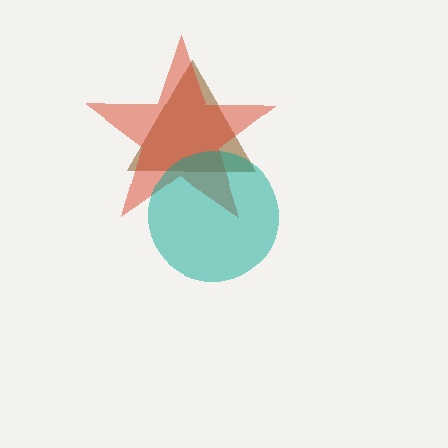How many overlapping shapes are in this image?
There are 3 overlapping shapes in the image.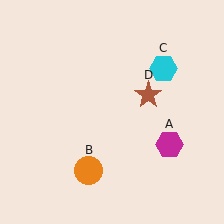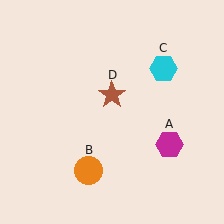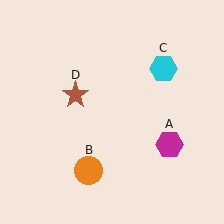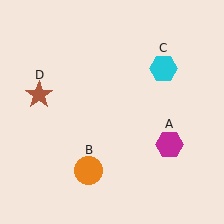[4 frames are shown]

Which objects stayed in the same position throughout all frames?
Magenta hexagon (object A) and orange circle (object B) and cyan hexagon (object C) remained stationary.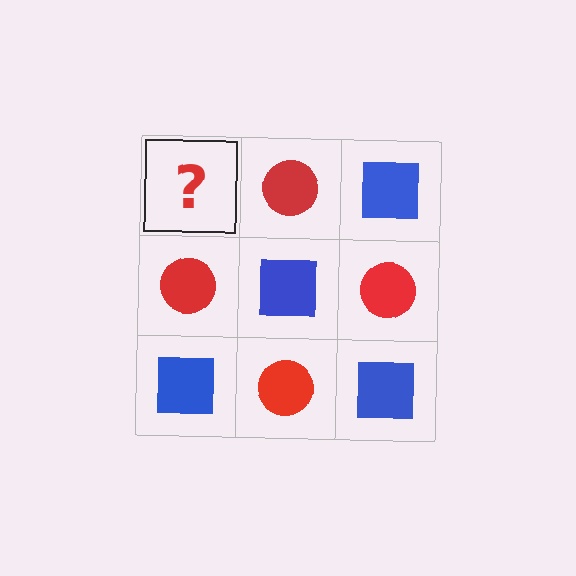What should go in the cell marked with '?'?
The missing cell should contain a blue square.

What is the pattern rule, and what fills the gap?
The rule is that it alternates blue square and red circle in a checkerboard pattern. The gap should be filled with a blue square.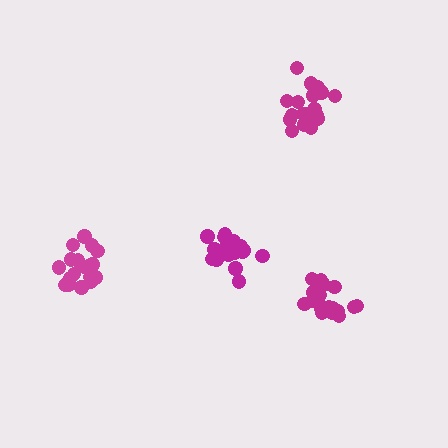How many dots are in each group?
Group 1: 18 dots, Group 2: 19 dots, Group 3: 20 dots, Group 4: 20 dots (77 total).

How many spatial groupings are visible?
There are 4 spatial groupings.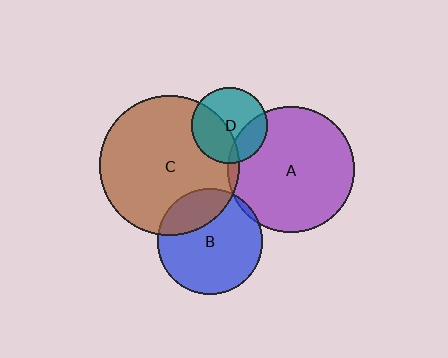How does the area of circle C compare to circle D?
Approximately 3.4 times.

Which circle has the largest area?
Circle C (brown).